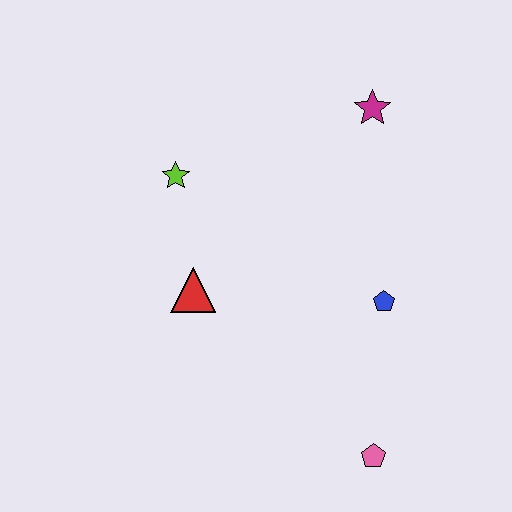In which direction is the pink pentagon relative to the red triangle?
The pink pentagon is to the right of the red triangle.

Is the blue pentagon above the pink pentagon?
Yes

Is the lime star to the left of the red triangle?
Yes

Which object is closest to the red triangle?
The lime star is closest to the red triangle.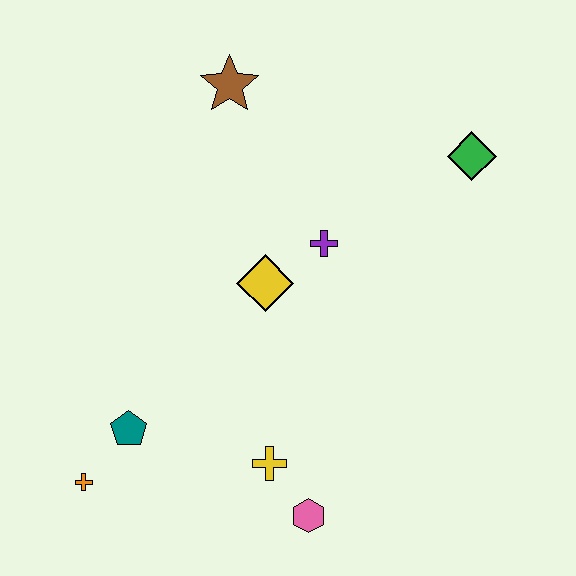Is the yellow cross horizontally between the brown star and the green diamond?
Yes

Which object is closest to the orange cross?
The teal pentagon is closest to the orange cross.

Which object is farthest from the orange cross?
The green diamond is farthest from the orange cross.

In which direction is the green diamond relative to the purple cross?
The green diamond is to the right of the purple cross.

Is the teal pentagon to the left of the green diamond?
Yes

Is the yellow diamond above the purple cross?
No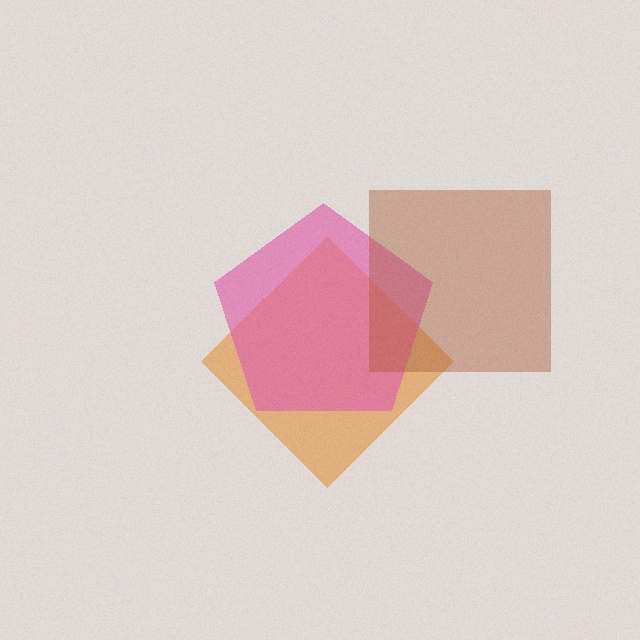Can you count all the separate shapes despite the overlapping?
Yes, there are 3 separate shapes.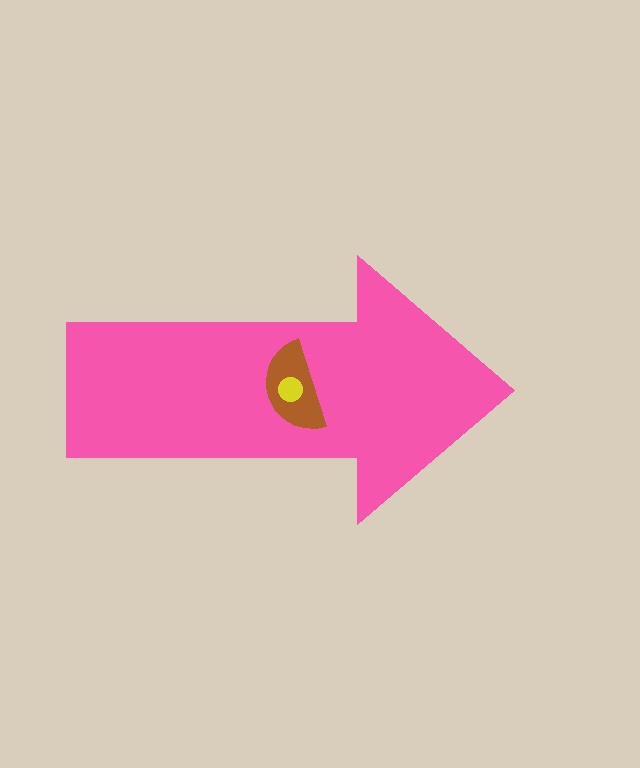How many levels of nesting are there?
3.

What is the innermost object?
The yellow circle.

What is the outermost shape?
The pink arrow.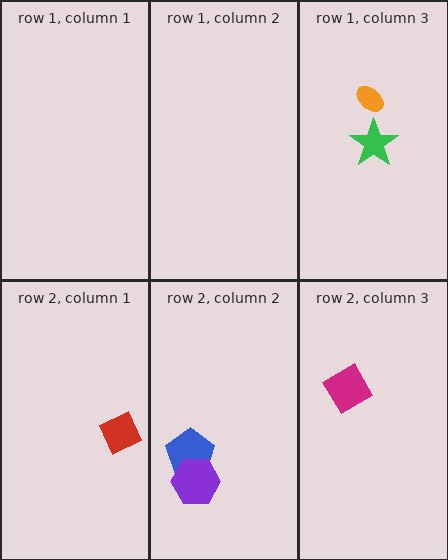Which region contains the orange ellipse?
The row 1, column 3 region.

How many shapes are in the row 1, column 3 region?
2.